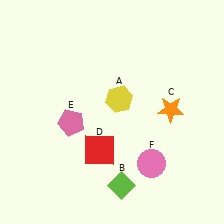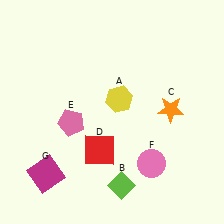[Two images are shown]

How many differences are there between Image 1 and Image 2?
There is 1 difference between the two images.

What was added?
A magenta square (G) was added in Image 2.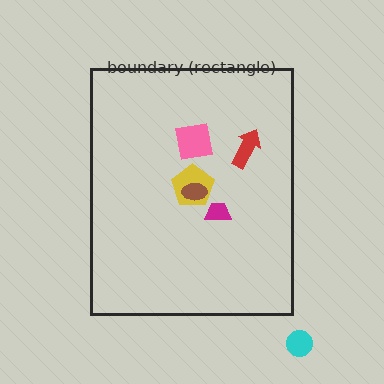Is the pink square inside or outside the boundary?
Inside.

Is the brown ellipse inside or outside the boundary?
Inside.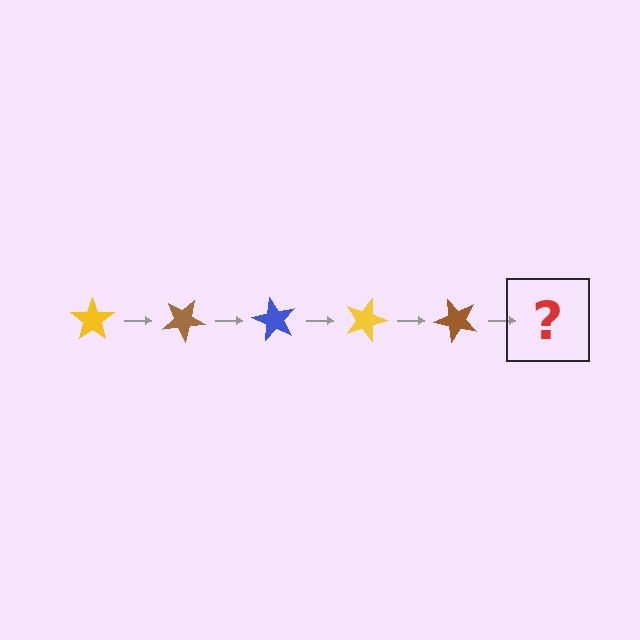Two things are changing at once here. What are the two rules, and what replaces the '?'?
The two rules are that it rotates 30 degrees each step and the color cycles through yellow, brown, and blue. The '?' should be a blue star, rotated 150 degrees from the start.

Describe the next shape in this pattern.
It should be a blue star, rotated 150 degrees from the start.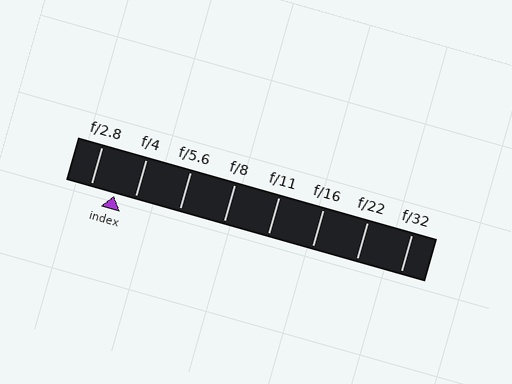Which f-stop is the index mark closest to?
The index mark is closest to f/4.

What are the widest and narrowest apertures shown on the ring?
The widest aperture shown is f/2.8 and the narrowest is f/32.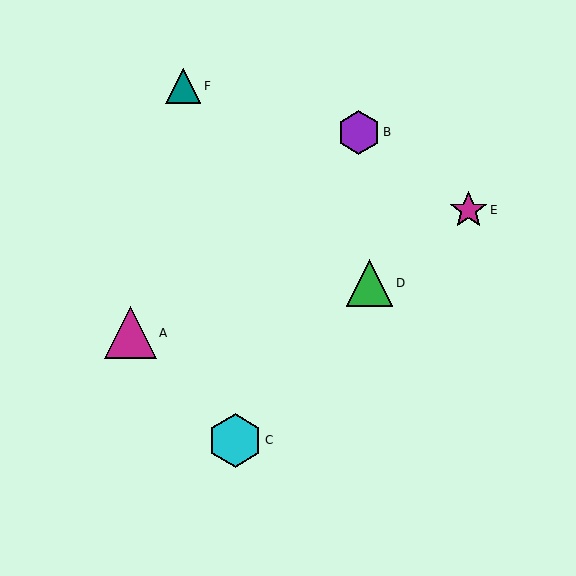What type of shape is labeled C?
Shape C is a cyan hexagon.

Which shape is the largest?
The cyan hexagon (labeled C) is the largest.